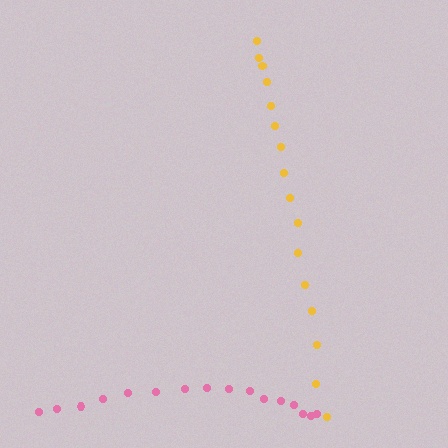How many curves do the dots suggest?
There are 2 distinct paths.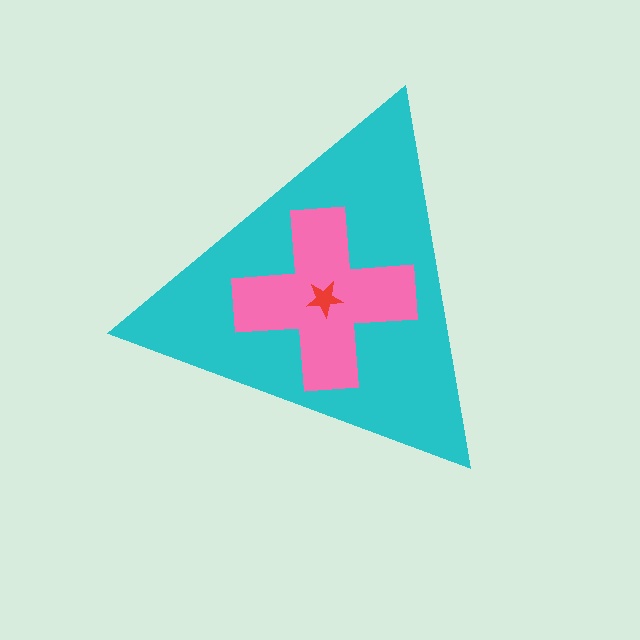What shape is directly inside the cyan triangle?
The pink cross.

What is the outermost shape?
The cyan triangle.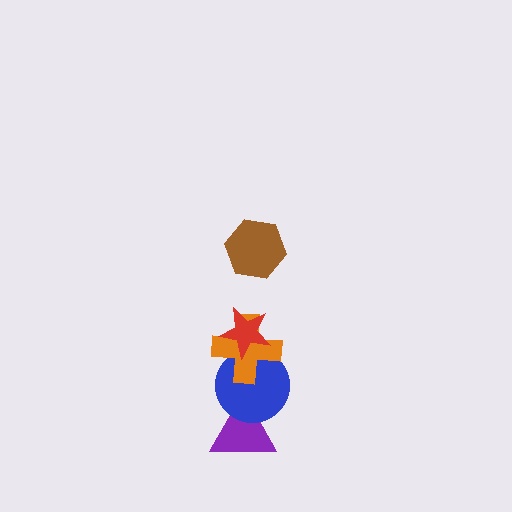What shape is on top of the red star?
The brown hexagon is on top of the red star.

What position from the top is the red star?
The red star is 2nd from the top.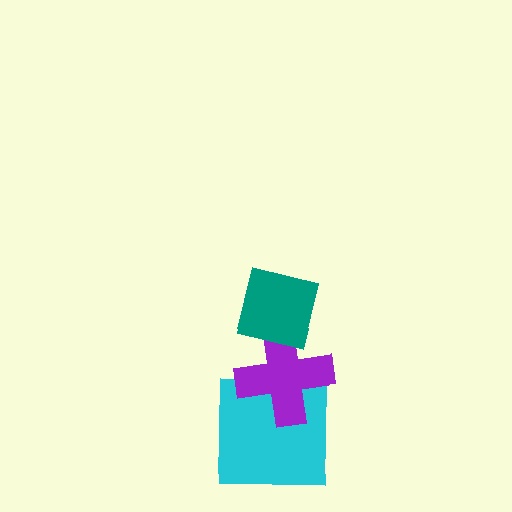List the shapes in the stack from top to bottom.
From top to bottom: the teal square, the purple cross, the cyan square.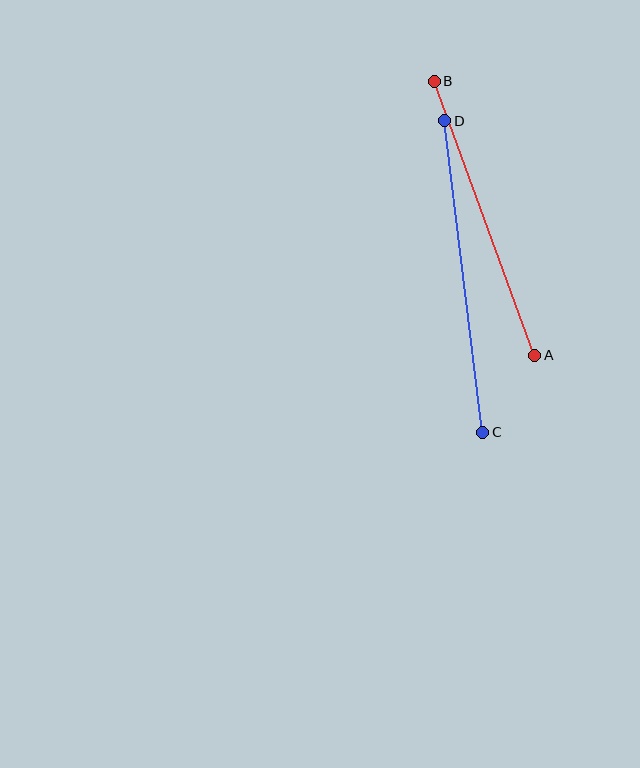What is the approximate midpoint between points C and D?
The midpoint is at approximately (464, 276) pixels.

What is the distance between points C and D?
The distance is approximately 314 pixels.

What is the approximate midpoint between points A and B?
The midpoint is at approximately (485, 218) pixels.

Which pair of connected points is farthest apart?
Points C and D are farthest apart.